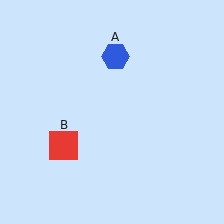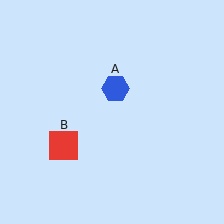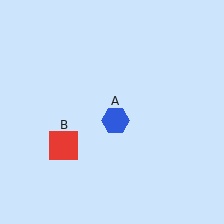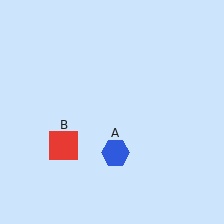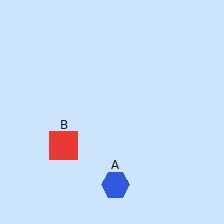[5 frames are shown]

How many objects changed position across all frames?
1 object changed position: blue hexagon (object A).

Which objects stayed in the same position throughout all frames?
Red square (object B) remained stationary.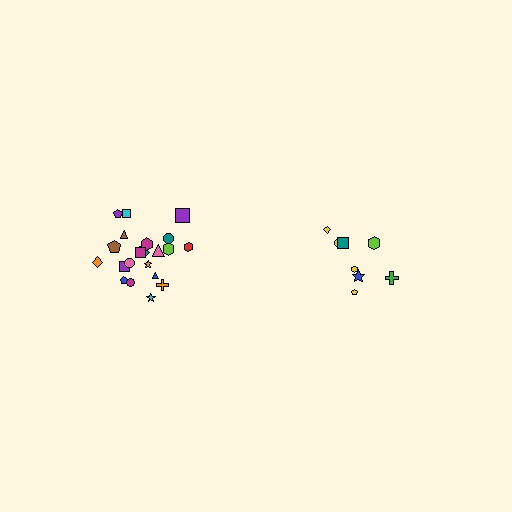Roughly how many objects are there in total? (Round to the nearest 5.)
Roughly 30 objects in total.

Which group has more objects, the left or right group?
The left group.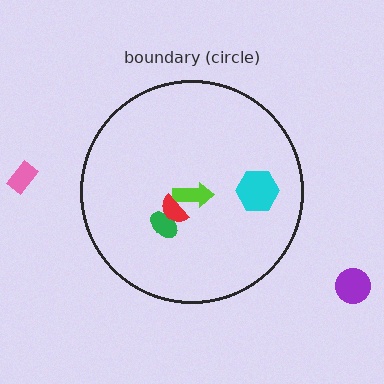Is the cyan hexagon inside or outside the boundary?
Inside.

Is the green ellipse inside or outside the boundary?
Inside.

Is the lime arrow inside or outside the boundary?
Inside.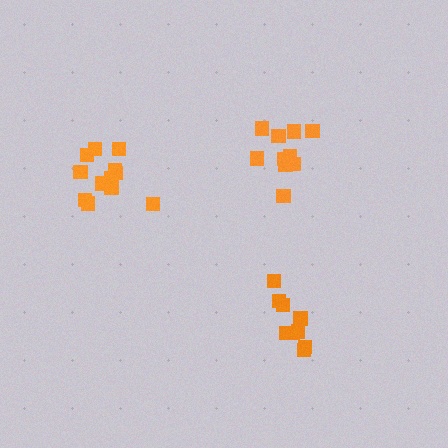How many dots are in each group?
Group 1: 12 dots, Group 2: 10 dots, Group 3: 9 dots (31 total).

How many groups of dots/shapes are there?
There are 3 groups.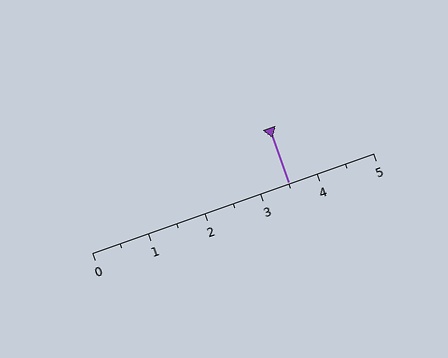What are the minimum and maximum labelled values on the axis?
The axis runs from 0 to 5.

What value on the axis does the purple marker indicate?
The marker indicates approximately 3.5.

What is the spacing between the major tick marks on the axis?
The major ticks are spaced 1 apart.